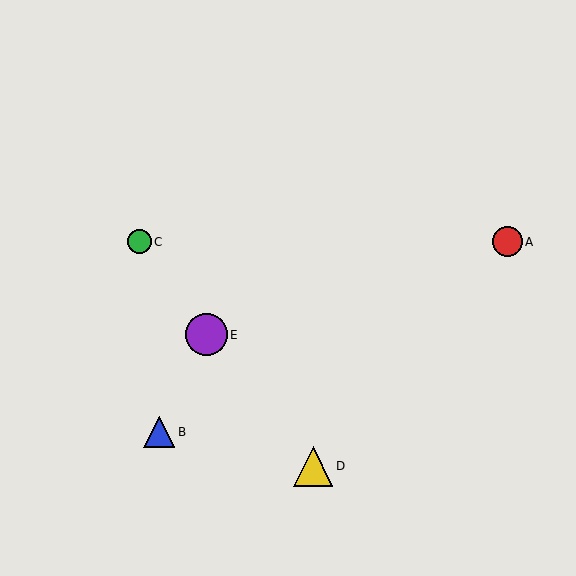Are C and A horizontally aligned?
Yes, both are at y≈242.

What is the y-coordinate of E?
Object E is at y≈335.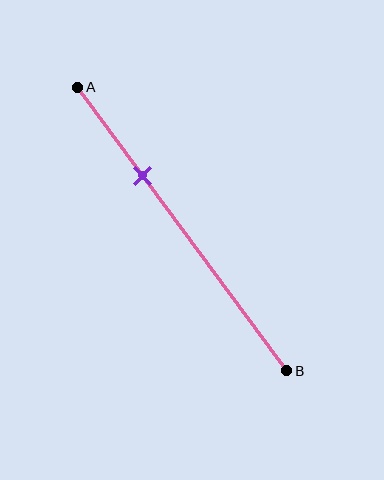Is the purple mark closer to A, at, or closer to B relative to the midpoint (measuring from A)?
The purple mark is closer to point A than the midpoint of segment AB.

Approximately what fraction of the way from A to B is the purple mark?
The purple mark is approximately 30% of the way from A to B.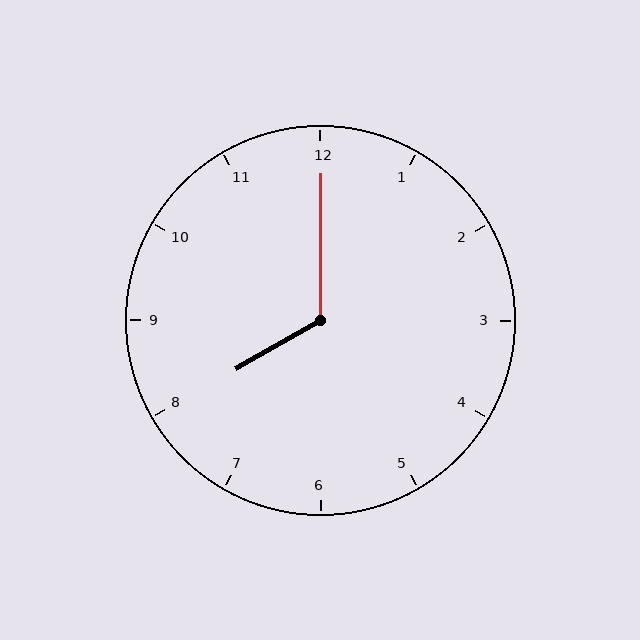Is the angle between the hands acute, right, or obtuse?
It is obtuse.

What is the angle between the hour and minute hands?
Approximately 120 degrees.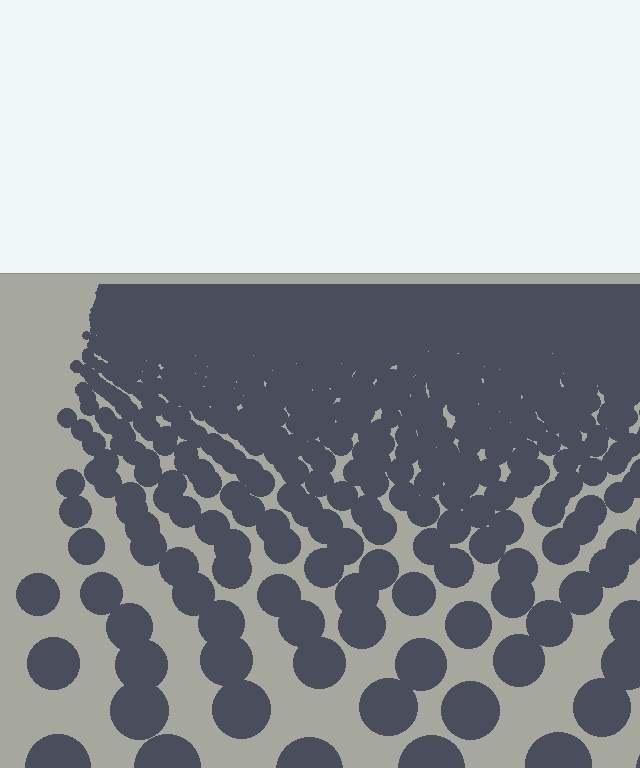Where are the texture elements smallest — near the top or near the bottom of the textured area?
Near the top.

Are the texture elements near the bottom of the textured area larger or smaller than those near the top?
Larger. Near the bottom, elements are closer to the viewer and appear at a bigger on-screen size.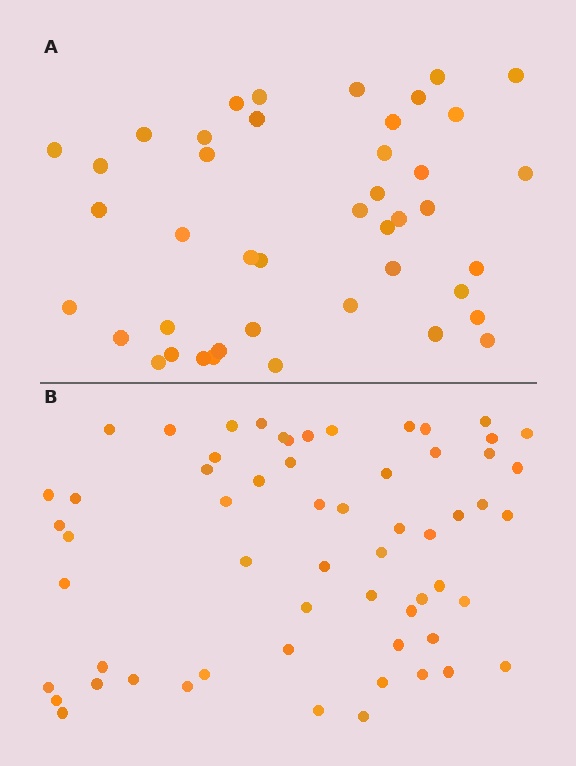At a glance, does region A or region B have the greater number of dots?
Region B (the bottom region) has more dots.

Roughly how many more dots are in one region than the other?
Region B has approximately 15 more dots than region A.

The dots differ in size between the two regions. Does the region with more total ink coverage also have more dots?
No. Region A has more total ink coverage because its dots are larger, but region B actually contains more individual dots. Total area can be misleading — the number of items is what matters here.